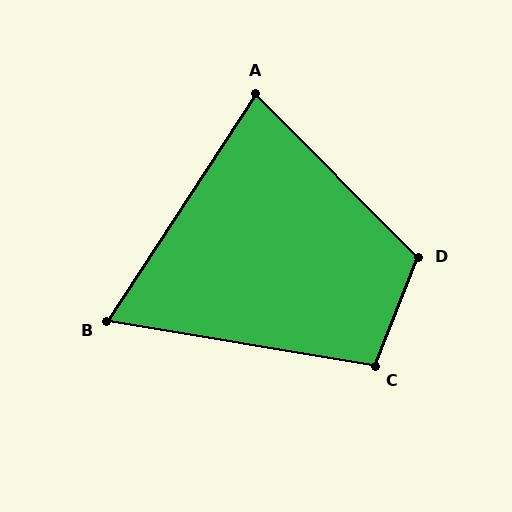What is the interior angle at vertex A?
Approximately 78 degrees (acute).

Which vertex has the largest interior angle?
D, at approximately 114 degrees.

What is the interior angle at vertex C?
Approximately 102 degrees (obtuse).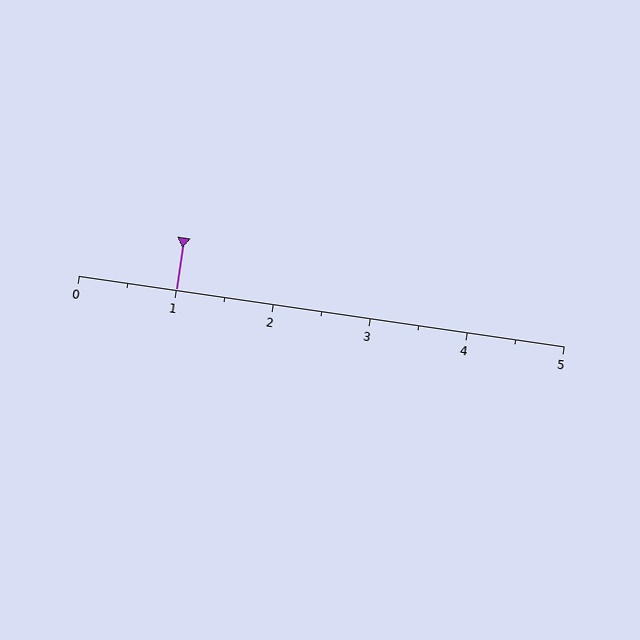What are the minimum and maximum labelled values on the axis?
The axis runs from 0 to 5.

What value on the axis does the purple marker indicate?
The marker indicates approximately 1.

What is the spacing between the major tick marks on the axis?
The major ticks are spaced 1 apart.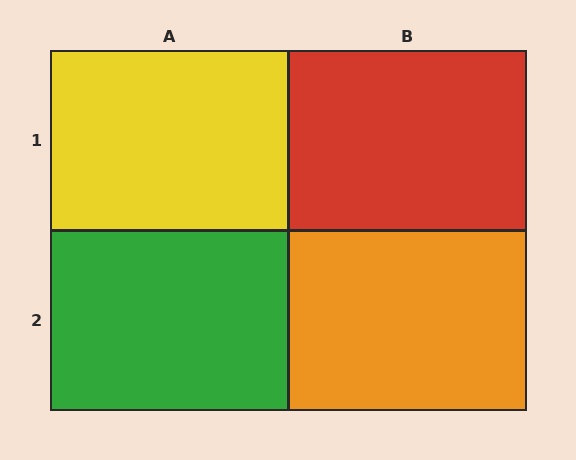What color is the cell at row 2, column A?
Green.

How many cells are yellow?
1 cell is yellow.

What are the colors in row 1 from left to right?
Yellow, red.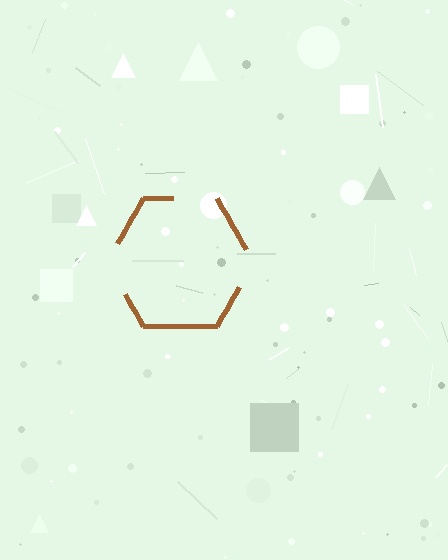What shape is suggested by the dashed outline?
The dashed outline suggests a hexagon.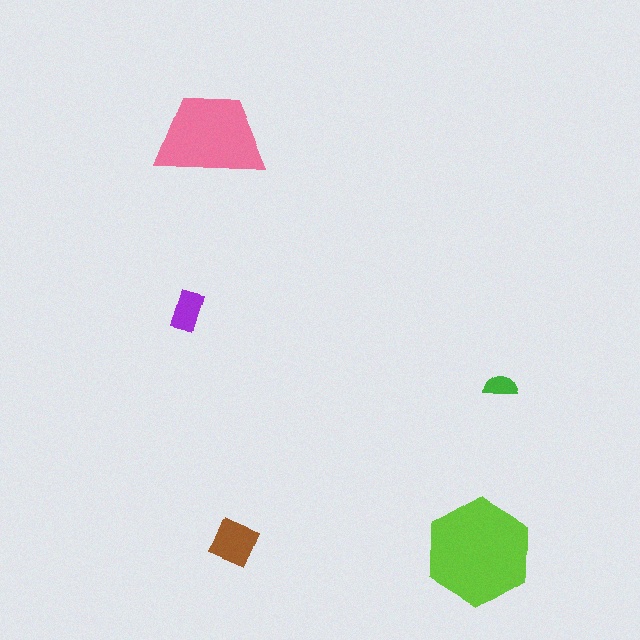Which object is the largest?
The lime hexagon.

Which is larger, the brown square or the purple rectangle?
The brown square.